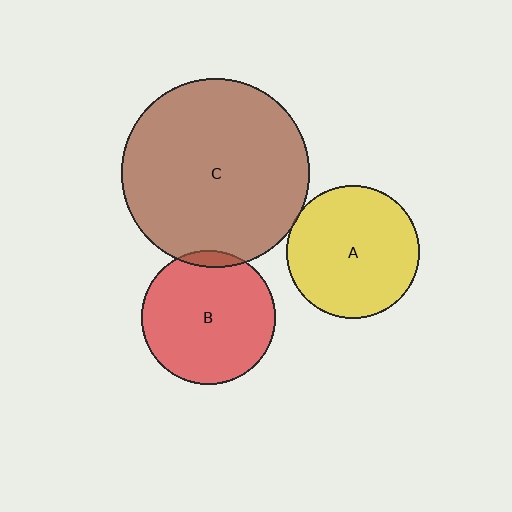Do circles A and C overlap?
Yes.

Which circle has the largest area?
Circle C (brown).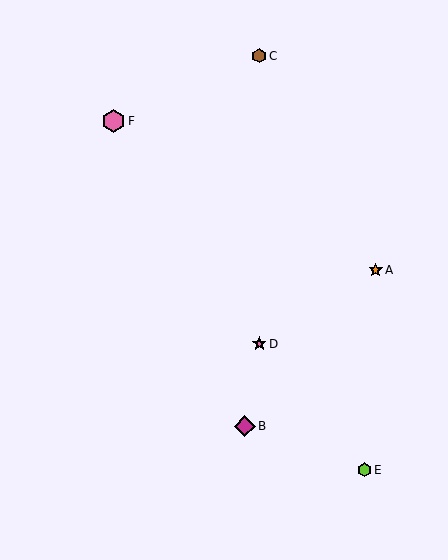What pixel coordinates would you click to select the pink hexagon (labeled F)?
Click at (113, 121) to select the pink hexagon F.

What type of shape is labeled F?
Shape F is a pink hexagon.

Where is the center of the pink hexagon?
The center of the pink hexagon is at (113, 121).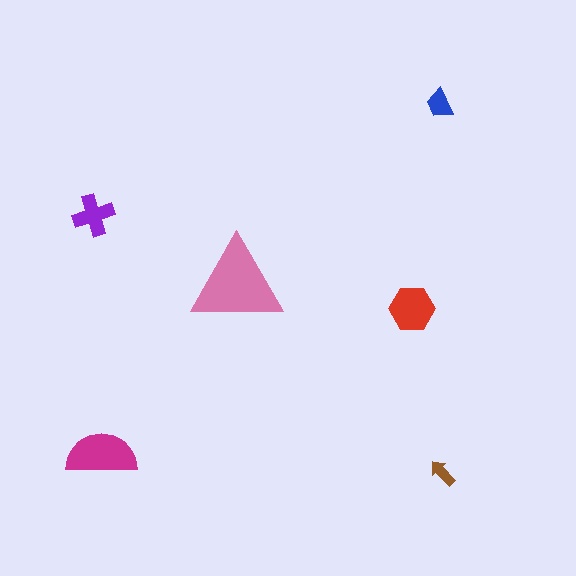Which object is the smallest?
The brown arrow.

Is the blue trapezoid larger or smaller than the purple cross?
Smaller.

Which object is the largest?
The pink triangle.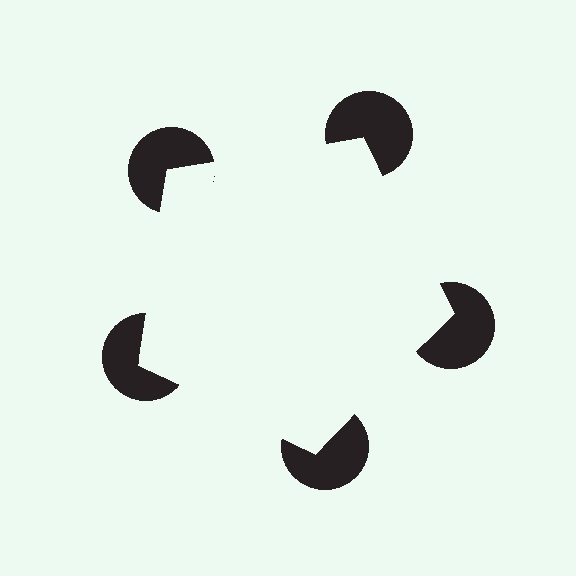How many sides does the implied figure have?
5 sides.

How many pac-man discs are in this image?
There are 5 — one at each vertex of the illusory pentagon.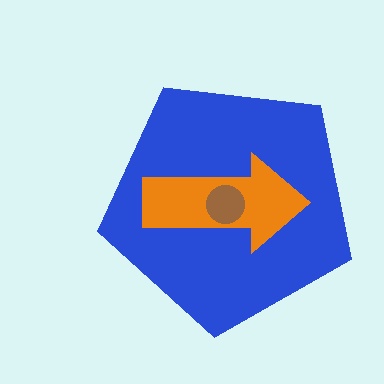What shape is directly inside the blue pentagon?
The orange arrow.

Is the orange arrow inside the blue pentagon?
Yes.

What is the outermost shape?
The blue pentagon.